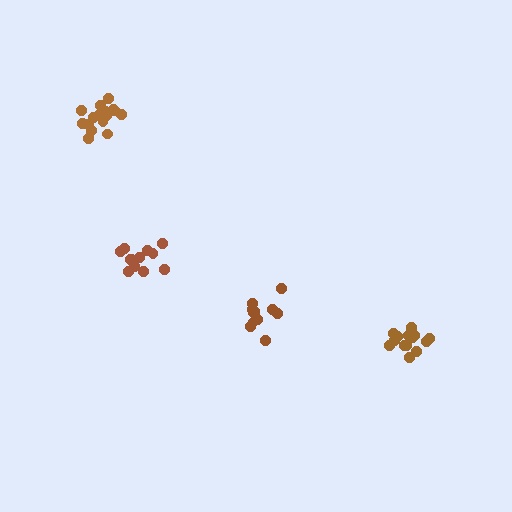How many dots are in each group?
Group 1: 16 dots, Group 2: 11 dots, Group 3: 14 dots, Group 4: 12 dots (53 total).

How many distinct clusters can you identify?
There are 4 distinct clusters.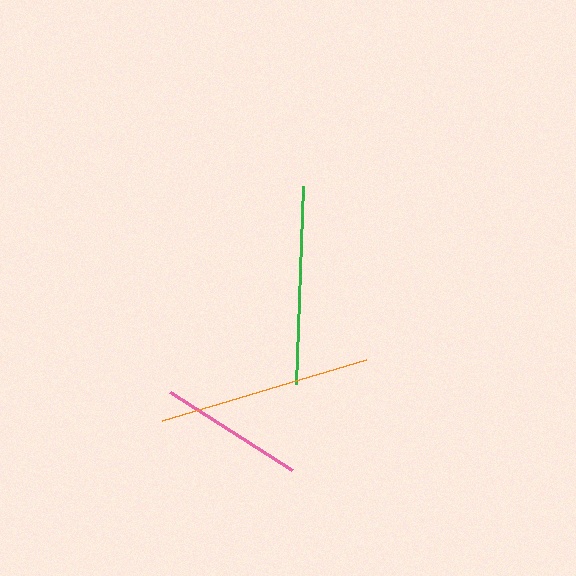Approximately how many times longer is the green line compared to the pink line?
The green line is approximately 1.4 times the length of the pink line.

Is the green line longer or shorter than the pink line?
The green line is longer than the pink line.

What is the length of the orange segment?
The orange segment is approximately 214 pixels long.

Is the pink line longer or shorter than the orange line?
The orange line is longer than the pink line.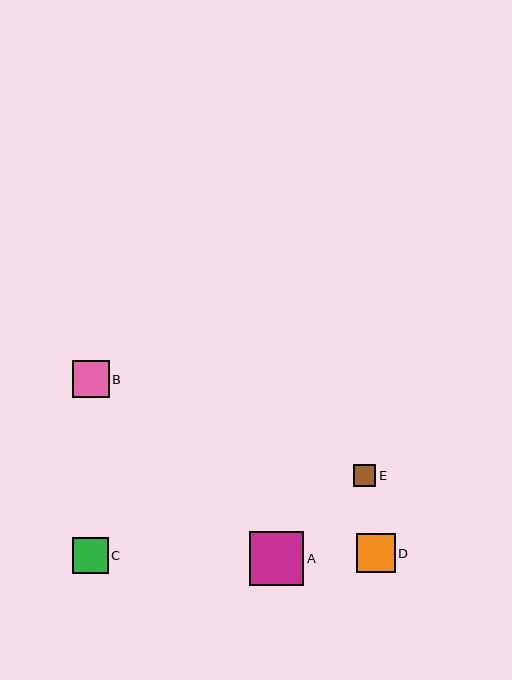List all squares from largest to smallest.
From largest to smallest: A, D, B, C, E.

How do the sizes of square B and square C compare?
Square B and square C are approximately the same size.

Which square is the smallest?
Square E is the smallest with a size of approximately 22 pixels.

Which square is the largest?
Square A is the largest with a size of approximately 54 pixels.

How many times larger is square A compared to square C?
Square A is approximately 1.5 times the size of square C.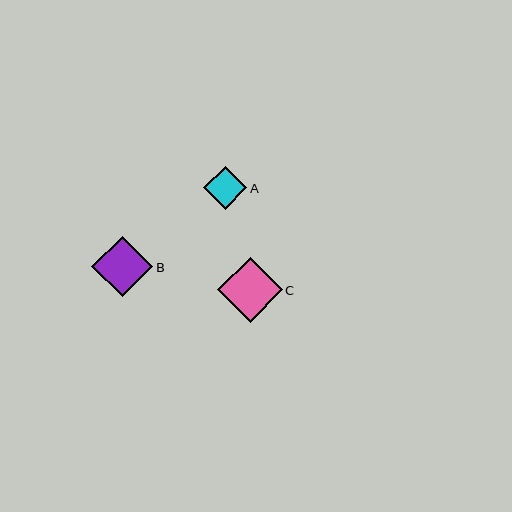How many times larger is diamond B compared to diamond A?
Diamond B is approximately 1.4 times the size of diamond A.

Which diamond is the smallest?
Diamond A is the smallest with a size of approximately 43 pixels.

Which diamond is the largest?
Diamond C is the largest with a size of approximately 64 pixels.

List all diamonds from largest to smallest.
From largest to smallest: C, B, A.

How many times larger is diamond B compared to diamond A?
Diamond B is approximately 1.4 times the size of diamond A.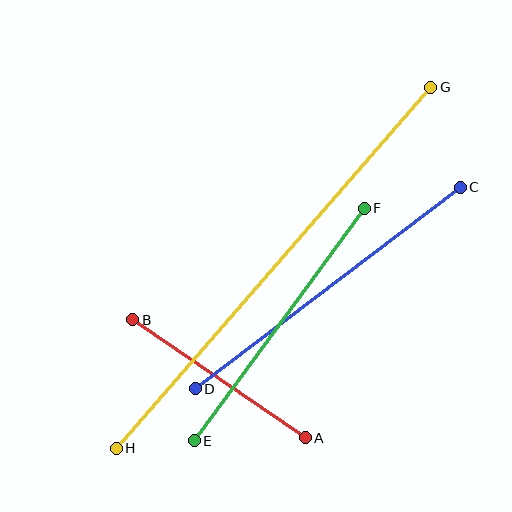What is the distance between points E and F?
The distance is approximately 288 pixels.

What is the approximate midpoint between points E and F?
The midpoint is at approximately (279, 325) pixels.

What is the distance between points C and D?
The distance is approximately 333 pixels.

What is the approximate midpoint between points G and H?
The midpoint is at approximately (273, 268) pixels.